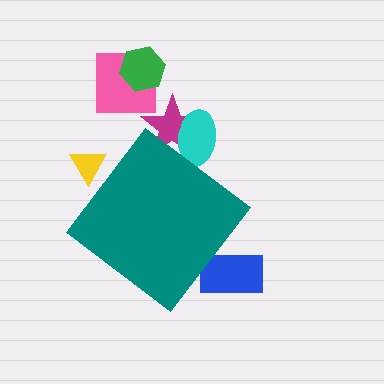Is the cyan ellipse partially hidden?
Yes, the cyan ellipse is partially hidden behind the teal diamond.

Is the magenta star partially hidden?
Yes, the magenta star is partially hidden behind the teal diamond.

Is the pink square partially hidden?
No, the pink square is fully visible.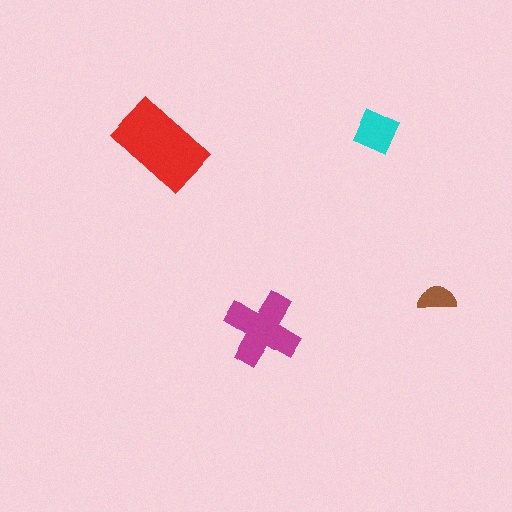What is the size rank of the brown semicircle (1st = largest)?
4th.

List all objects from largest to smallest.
The red rectangle, the magenta cross, the cyan diamond, the brown semicircle.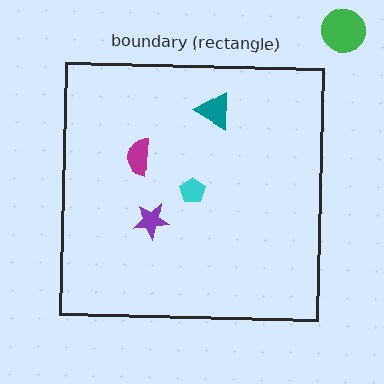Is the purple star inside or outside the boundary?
Inside.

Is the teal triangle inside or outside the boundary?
Inside.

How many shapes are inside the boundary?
4 inside, 1 outside.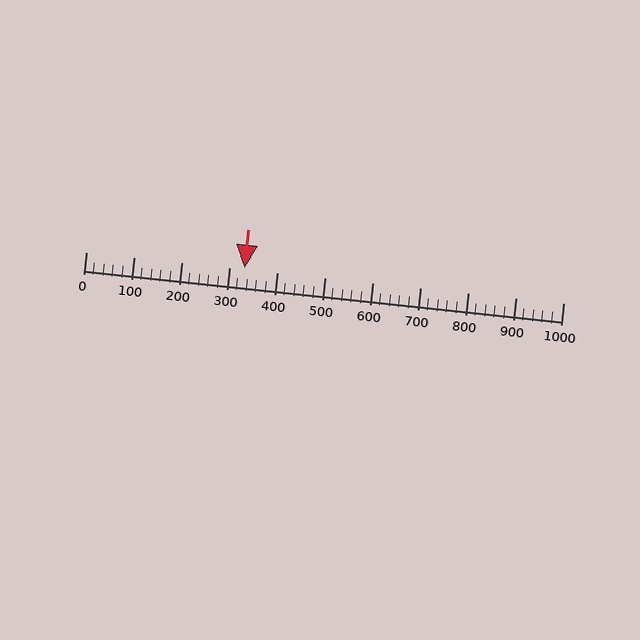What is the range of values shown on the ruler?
The ruler shows values from 0 to 1000.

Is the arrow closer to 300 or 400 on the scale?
The arrow is closer to 300.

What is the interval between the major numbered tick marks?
The major tick marks are spaced 100 units apart.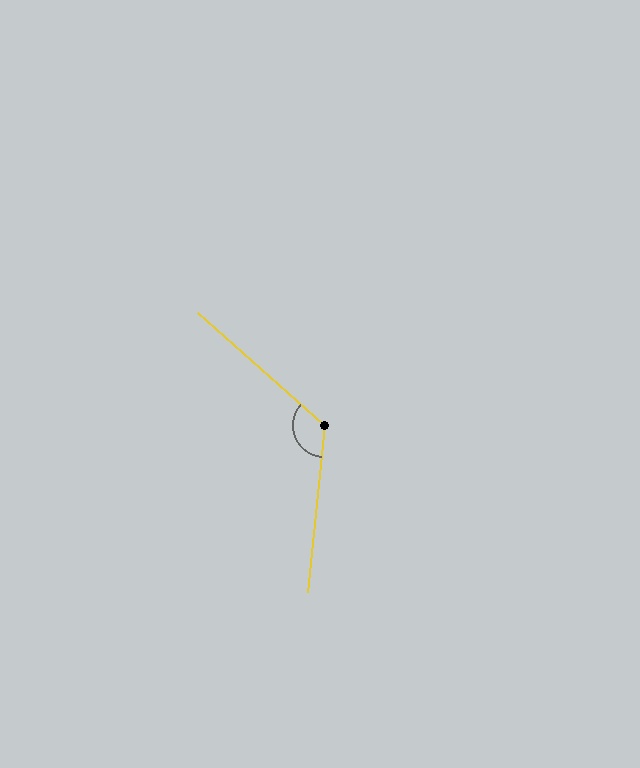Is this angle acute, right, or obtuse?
It is obtuse.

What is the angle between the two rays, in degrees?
Approximately 126 degrees.